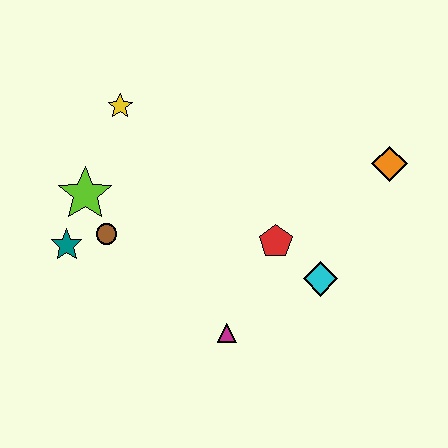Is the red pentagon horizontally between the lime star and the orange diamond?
Yes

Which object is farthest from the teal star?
The orange diamond is farthest from the teal star.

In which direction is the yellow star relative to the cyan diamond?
The yellow star is to the left of the cyan diamond.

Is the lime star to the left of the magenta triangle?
Yes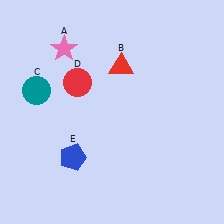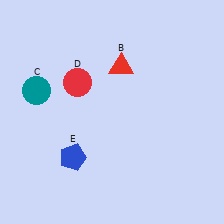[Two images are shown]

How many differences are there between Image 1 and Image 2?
There is 1 difference between the two images.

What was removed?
The pink star (A) was removed in Image 2.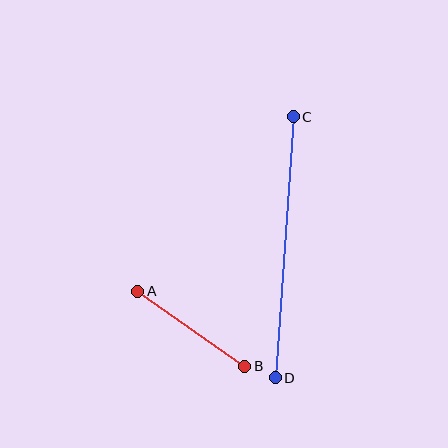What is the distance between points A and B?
The distance is approximately 130 pixels.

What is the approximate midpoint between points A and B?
The midpoint is at approximately (191, 329) pixels.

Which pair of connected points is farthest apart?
Points C and D are farthest apart.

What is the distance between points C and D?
The distance is approximately 262 pixels.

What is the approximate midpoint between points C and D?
The midpoint is at approximately (284, 247) pixels.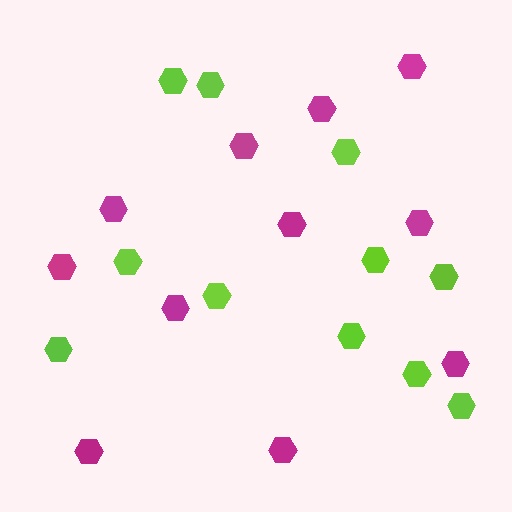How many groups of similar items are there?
There are 2 groups: one group of magenta hexagons (11) and one group of lime hexagons (11).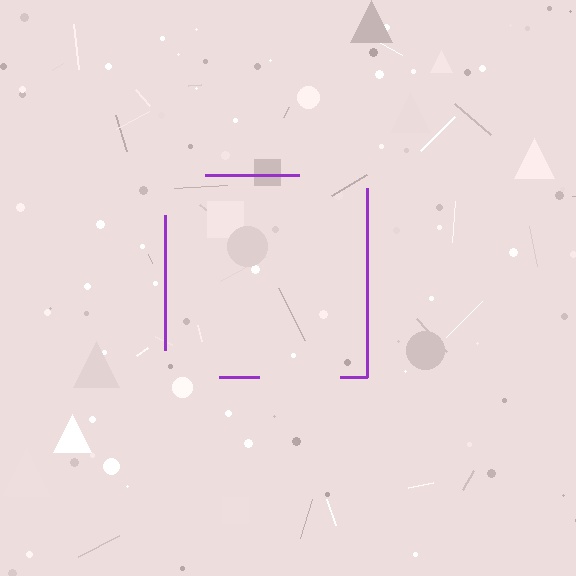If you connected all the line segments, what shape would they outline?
They would outline a square.